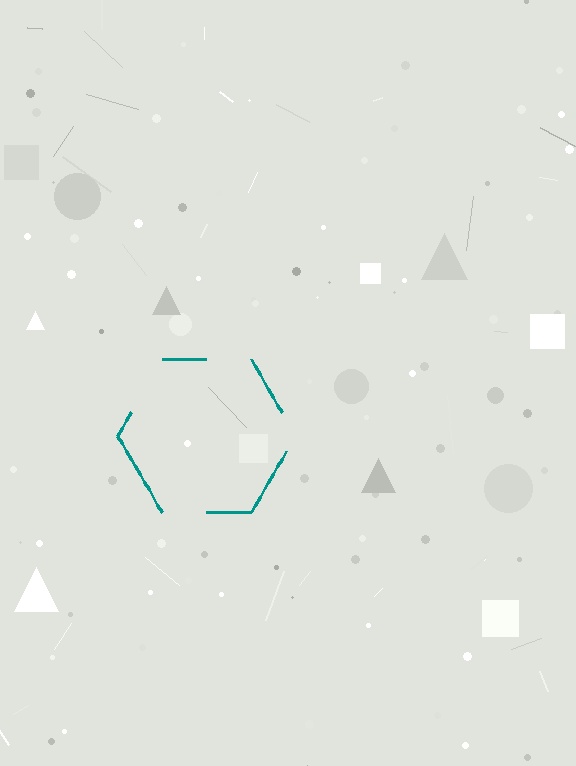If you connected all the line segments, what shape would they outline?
They would outline a hexagon.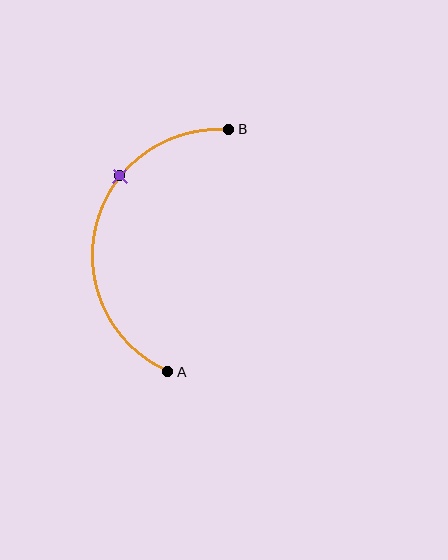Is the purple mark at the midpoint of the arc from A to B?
No. The purple mark lies on the arc but is closer to endpoint B. The arc midpoint would be at the point on the curve equidistant along the arc from both A and B.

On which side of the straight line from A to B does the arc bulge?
The arc bulges to the left of the straight line connecting A and B.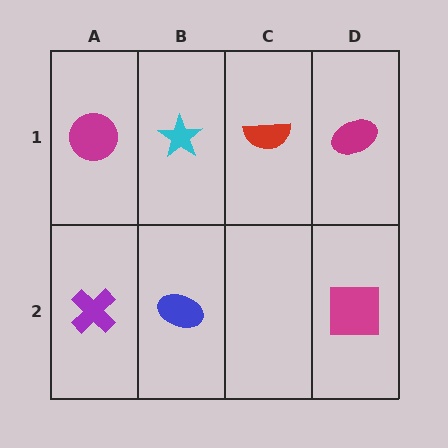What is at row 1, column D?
A magenta ellipse.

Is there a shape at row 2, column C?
No, that cell is empty.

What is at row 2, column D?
A magenta square.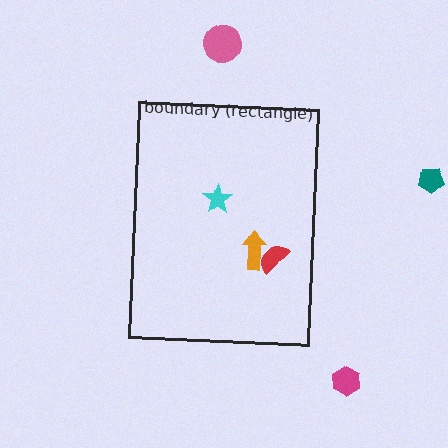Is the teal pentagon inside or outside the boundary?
Outside.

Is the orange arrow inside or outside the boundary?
Inside.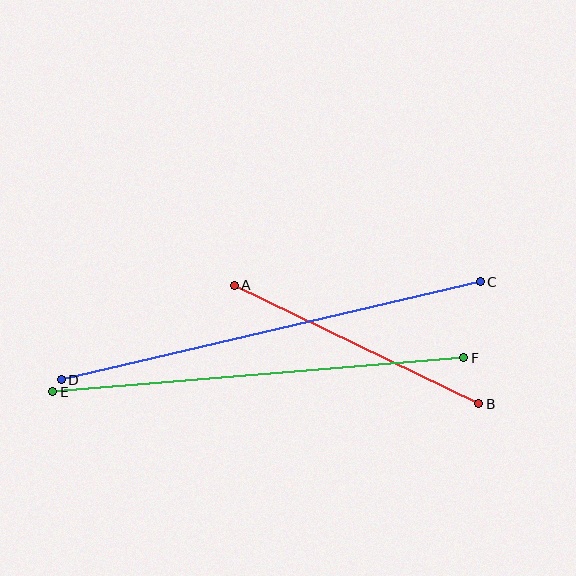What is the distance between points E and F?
The distance is approximately 412 pixels.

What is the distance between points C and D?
The distance is approximately 430 pixels.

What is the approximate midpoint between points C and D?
The midpoint is at approximately (271, 331) pixels.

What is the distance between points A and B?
The distance is approximately 272 pixels.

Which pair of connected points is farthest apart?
Points C and D are farthest apart.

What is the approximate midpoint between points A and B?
The midpoint is at approximately (357, 345) pixels.